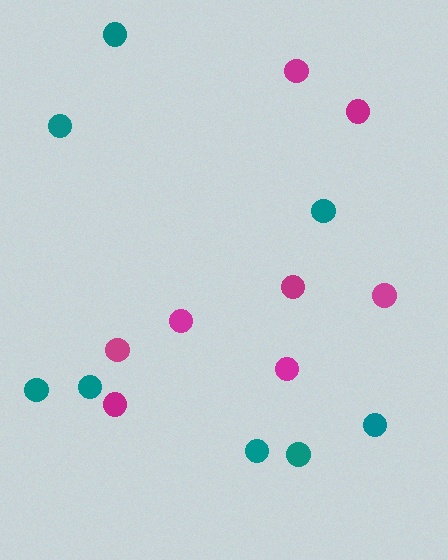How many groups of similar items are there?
There are 2 groups: one group of teal circles (8) and one group of magenta circles (8).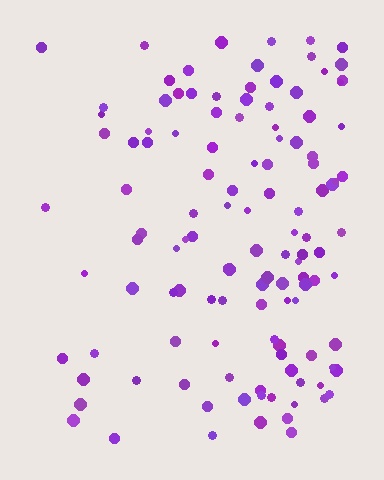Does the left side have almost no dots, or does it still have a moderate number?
Still a moderate number, just noticeably fewer than the right.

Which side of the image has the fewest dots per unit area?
The left.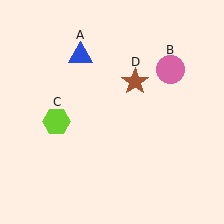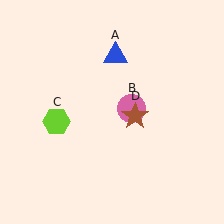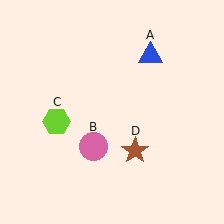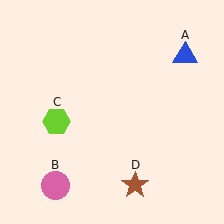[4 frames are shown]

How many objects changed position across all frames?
3 objects changed position: blue triangle (object A), pink circle (object B), brown star (object D).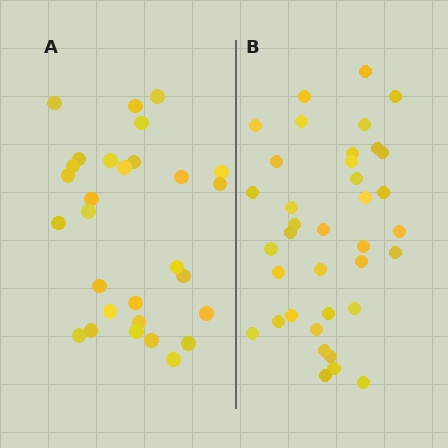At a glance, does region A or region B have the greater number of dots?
Region B (the right region) has more dots.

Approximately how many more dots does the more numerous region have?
Region B has roughly 8 or so more dots than region A.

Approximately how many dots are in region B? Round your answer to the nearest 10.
About 40 dots. (The exact count is 37, which rounds to 40.)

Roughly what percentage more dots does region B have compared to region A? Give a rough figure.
About 30% more.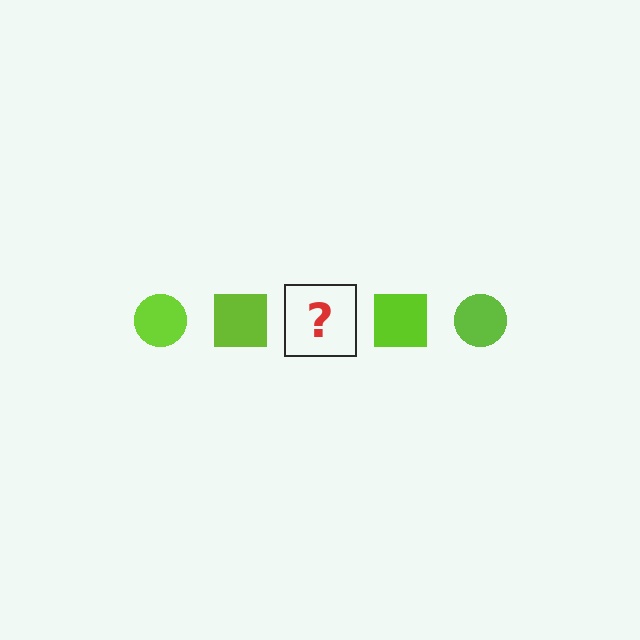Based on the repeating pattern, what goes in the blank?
The blank should be a lime circle.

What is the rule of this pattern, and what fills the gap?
The rule is that the pattern cycles through circle, square shapes in lime. The gap should be filled with a lime circle.